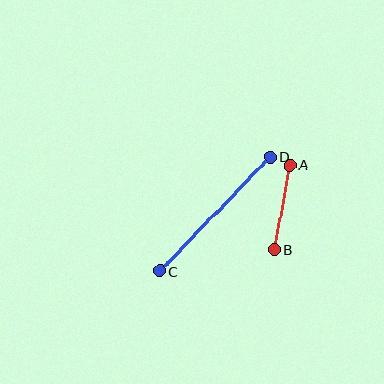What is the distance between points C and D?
The distance is approximately 159 pixels.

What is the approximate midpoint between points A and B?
The midpoint is at approximately (282, 207) pixels.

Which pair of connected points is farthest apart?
Points C and D are farthest apart.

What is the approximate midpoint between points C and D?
The midpoint is at approximately (215, 214) pixels.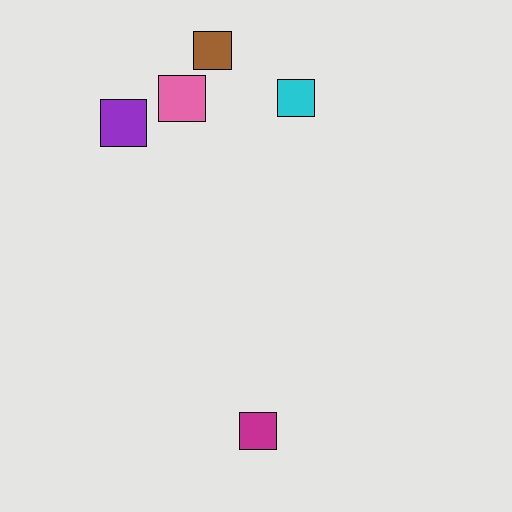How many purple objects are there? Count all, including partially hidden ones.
There is 1 purple object.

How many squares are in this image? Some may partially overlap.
There are 5 squares.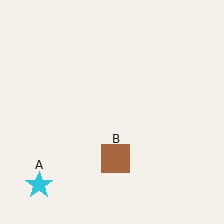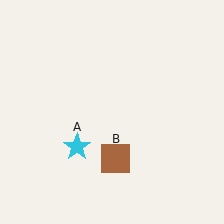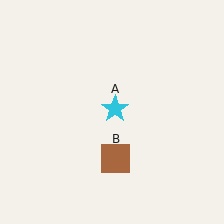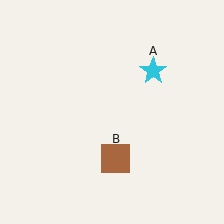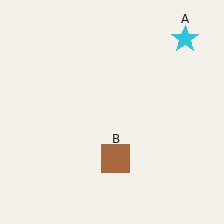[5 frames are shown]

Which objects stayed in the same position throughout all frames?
Brown square (object B) remained stationary.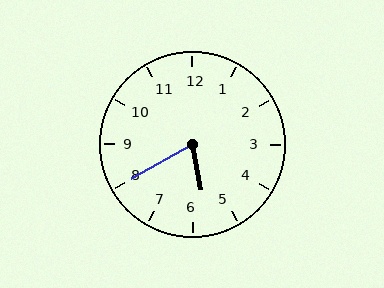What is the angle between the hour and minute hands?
Approximately 70 degrees.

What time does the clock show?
5:40.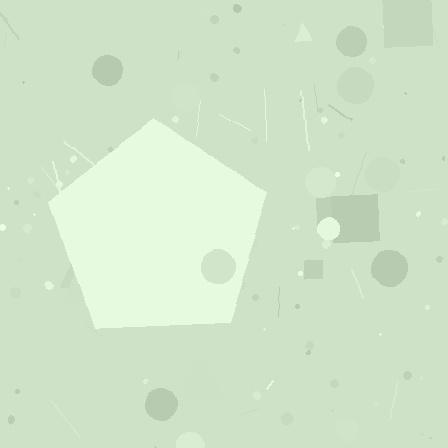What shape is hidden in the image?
A pentagon is hidden in the image.